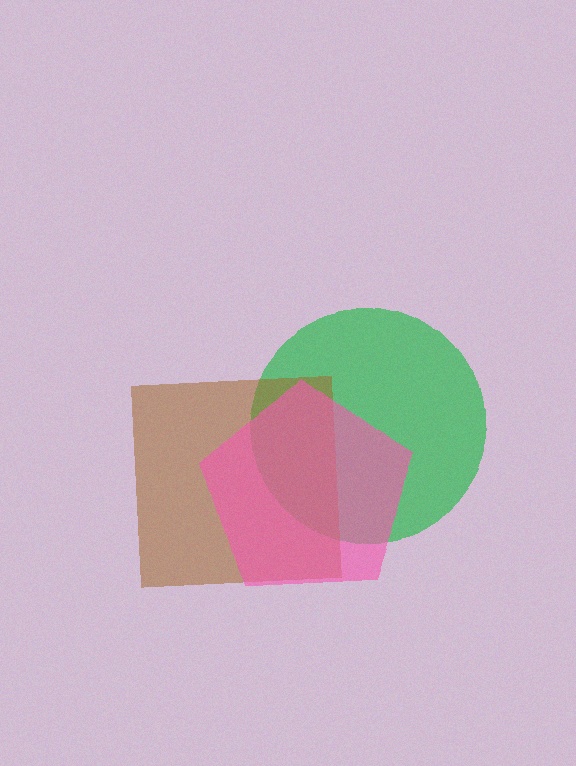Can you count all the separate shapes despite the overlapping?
Yes, there are 3 separate shapes.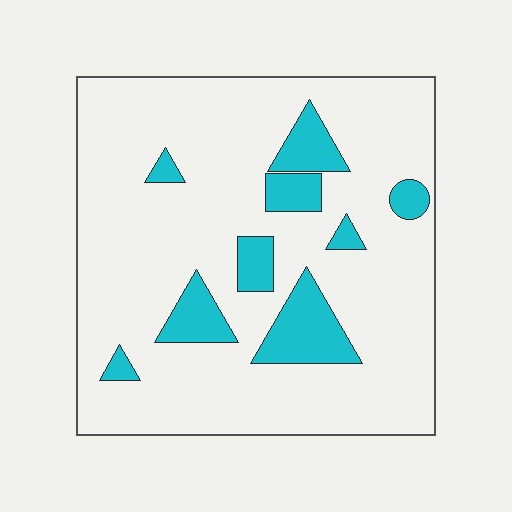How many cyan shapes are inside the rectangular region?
9.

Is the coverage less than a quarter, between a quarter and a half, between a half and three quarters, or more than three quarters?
Less than a quarter.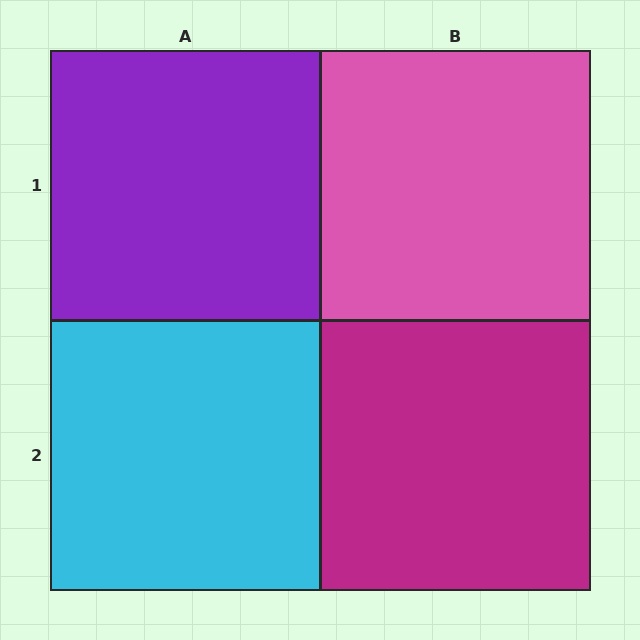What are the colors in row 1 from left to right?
Purple, pink.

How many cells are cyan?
1 cell is cyan.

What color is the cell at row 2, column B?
Magenta.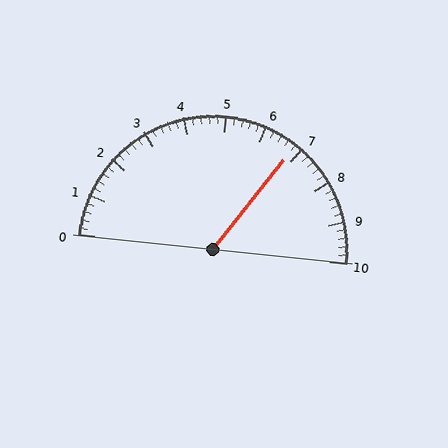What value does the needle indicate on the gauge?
The needle indicates approximately 6.8.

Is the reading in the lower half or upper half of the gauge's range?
The reading is in the upper half of the range (0 to 10).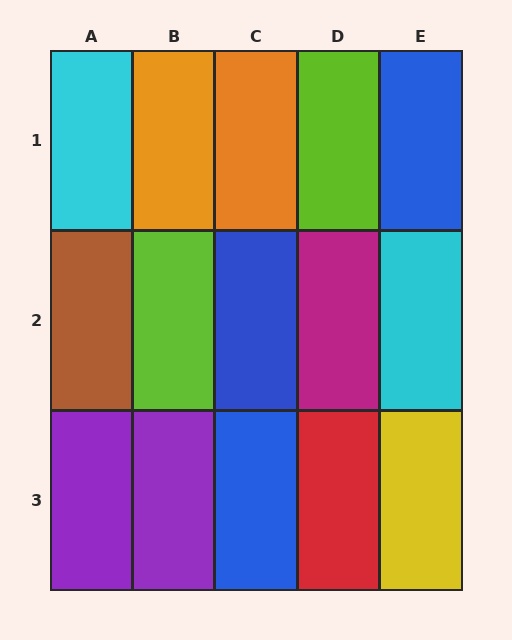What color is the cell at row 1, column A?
Cyan.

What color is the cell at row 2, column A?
Brown.